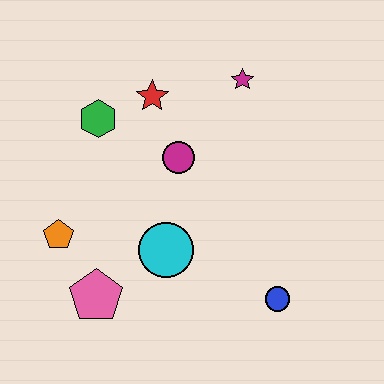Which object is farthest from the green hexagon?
The blue circle is farthest from the green hexagon.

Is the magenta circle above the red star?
No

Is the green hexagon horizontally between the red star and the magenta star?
No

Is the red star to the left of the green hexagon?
No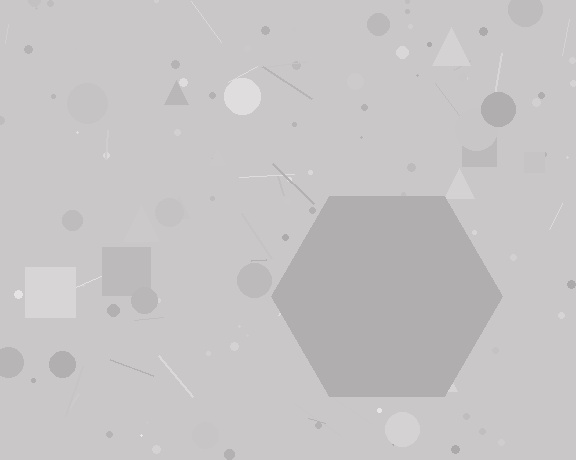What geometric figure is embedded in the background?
A hexagon is embedded in the background.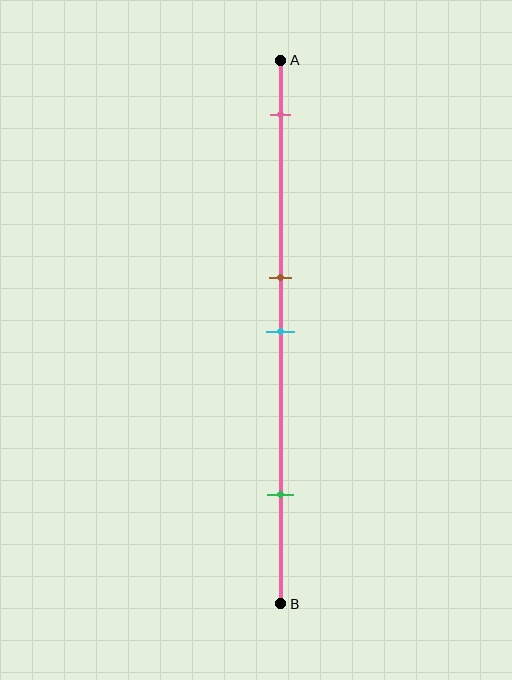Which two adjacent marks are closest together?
The brown and cyan marks are the closest adjacent pair.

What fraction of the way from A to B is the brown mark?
The brown mark is approximately 40% (0.4) of the way from A to B.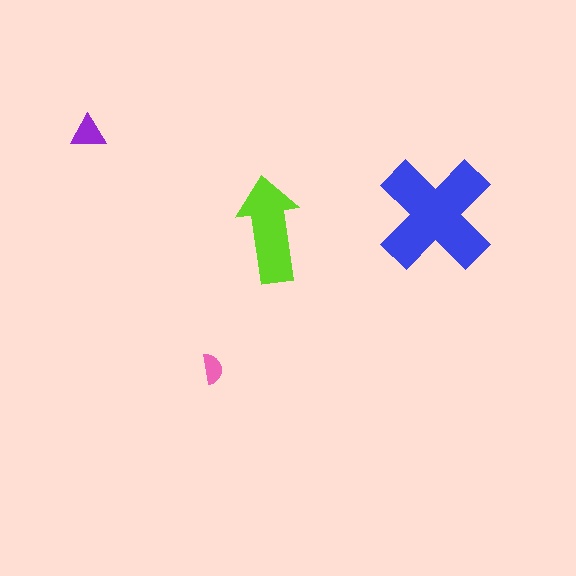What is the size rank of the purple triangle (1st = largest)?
3rd.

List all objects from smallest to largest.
The pink semicircle, the purple triangle, the lime arrow, the blue cross.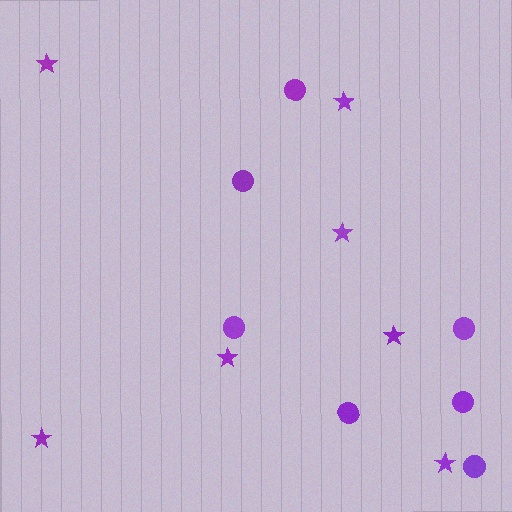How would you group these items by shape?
There are 2 groups: one group of circles (7) and one group of stars (7).